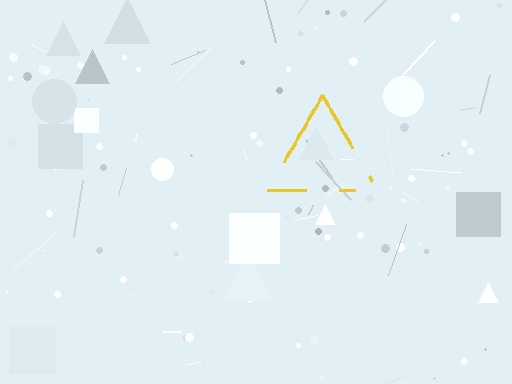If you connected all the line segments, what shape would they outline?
They would outline a triangle.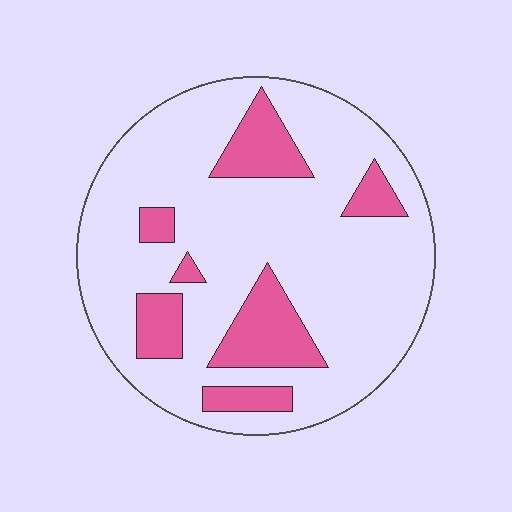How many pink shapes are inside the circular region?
7.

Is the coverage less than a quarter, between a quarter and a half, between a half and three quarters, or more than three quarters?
Less than a quarter.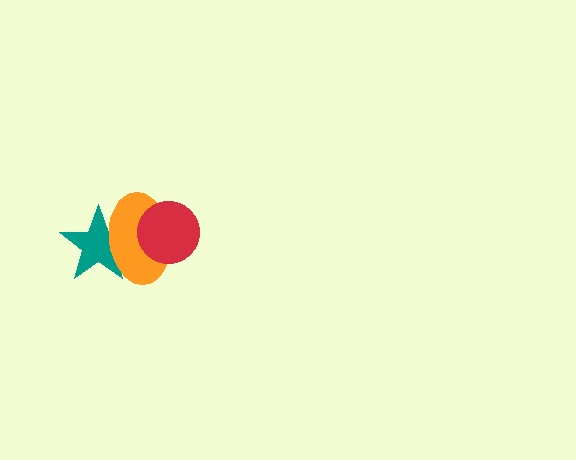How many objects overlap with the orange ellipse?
2 objects overlap with the orange ellipse.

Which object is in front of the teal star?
The orange ellipse is in front of the teal star.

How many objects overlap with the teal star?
1 object overlaps with the teal star.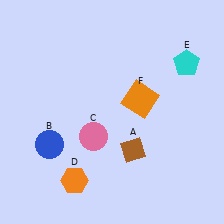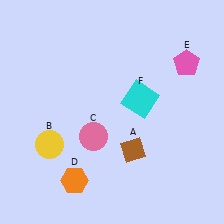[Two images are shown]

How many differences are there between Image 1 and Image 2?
There are 3 differences between the two images.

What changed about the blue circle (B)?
In Image 1, B is blue. In Image 2, it changed to yellow.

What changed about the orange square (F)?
In Image 1, F is orange. In Image 2, it changed to cyan.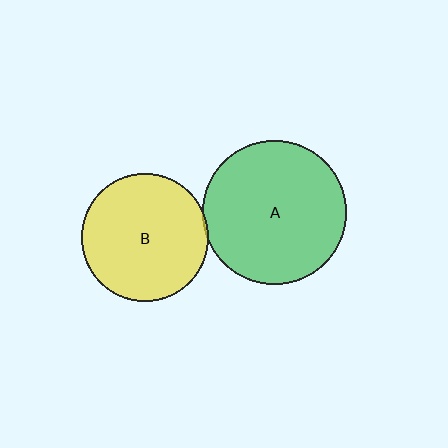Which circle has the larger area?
Circle A (green).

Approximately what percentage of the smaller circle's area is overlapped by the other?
Approximately 5%.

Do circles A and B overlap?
Yes.